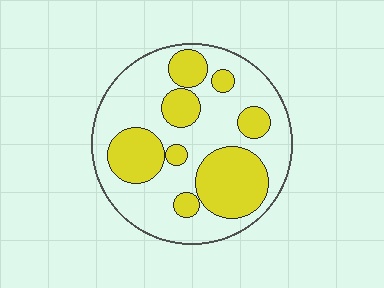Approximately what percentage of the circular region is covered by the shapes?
Approximately 35%.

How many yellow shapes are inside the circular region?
8.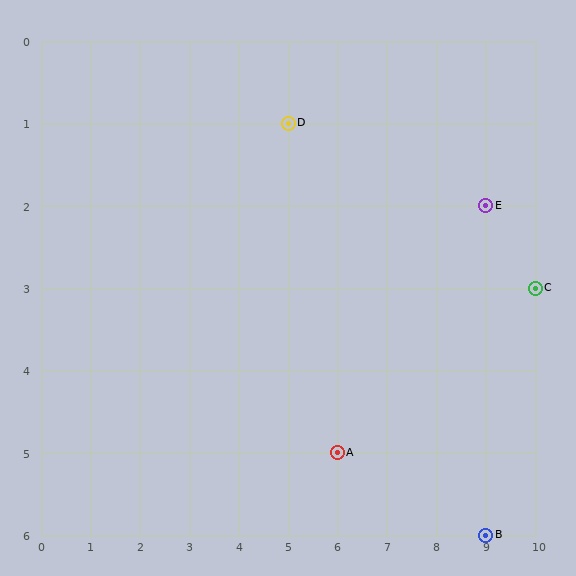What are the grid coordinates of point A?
Point A is at grid coordinates (6, 5).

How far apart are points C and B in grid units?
Points C and B are 1 column and 3 rows apart (about 3.2 grid units diagonally).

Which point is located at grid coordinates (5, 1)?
Point D is at (5, 1).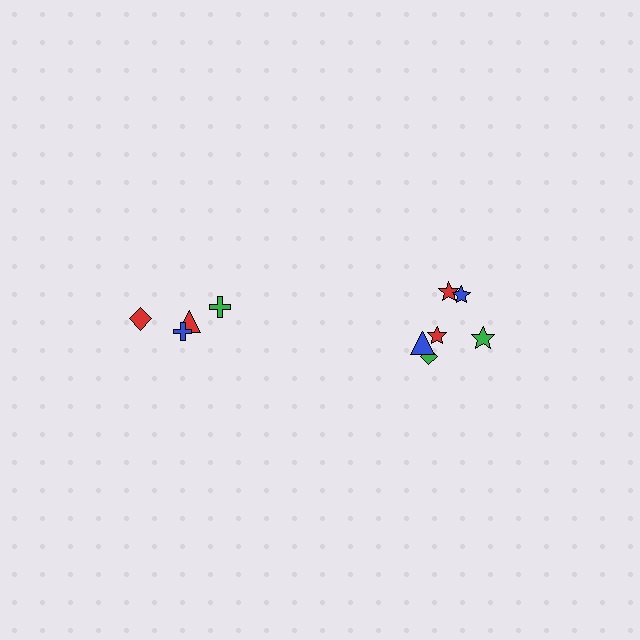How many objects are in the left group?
There are 4 objects.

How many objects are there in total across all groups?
There are 10 objects.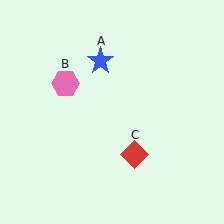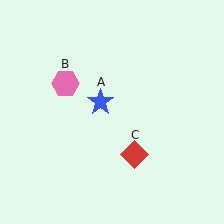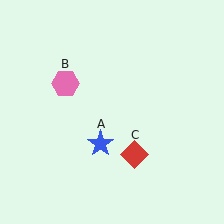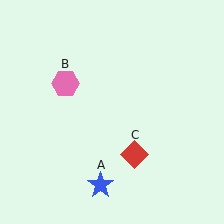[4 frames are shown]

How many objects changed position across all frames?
1 object changed position: blue star (object A).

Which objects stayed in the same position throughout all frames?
Pink hexagon (object B) and red diamond (object C) remained stationary.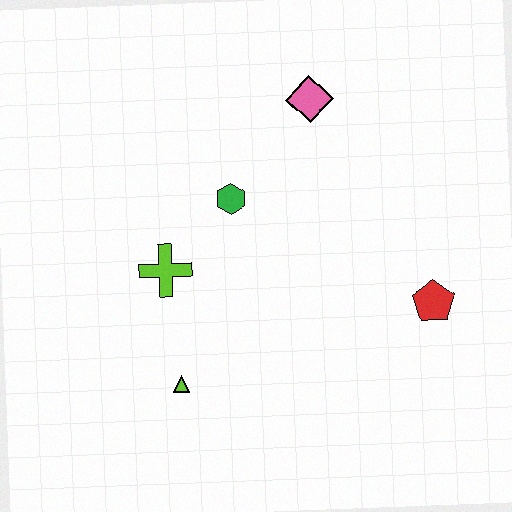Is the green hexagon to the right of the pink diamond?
No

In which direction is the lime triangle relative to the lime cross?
The lime triangle is below the lime cross.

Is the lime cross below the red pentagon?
No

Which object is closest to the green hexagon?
The lime cross is closest to the green hexagon.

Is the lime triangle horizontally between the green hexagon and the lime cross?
Yes